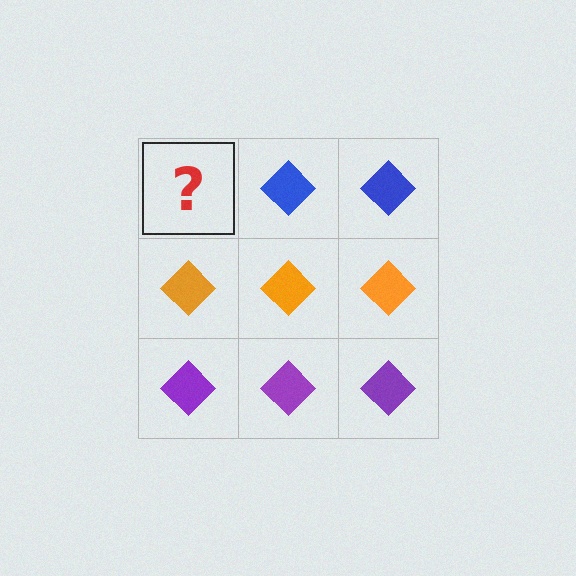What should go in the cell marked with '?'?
The missing cell should contain a blue diamond.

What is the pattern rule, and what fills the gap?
The rule is that each row has a consistent color. The gap should be filled with a blue diamond.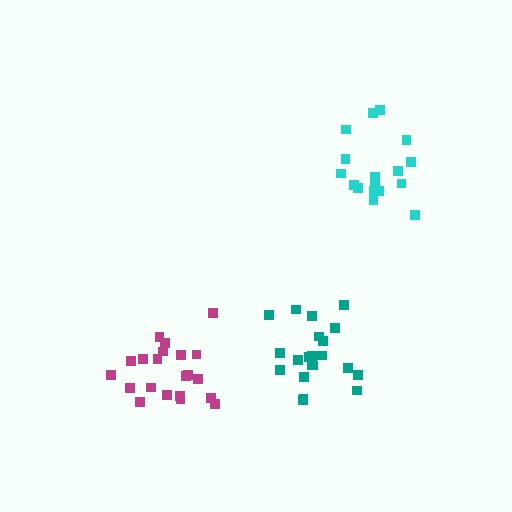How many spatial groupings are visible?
There are 3 spatial groupings.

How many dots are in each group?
Group 1: 21 dots, Group 2: 21 dots, Group 3: 17 dots (59 total).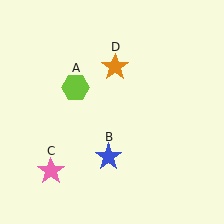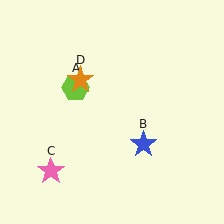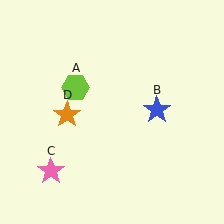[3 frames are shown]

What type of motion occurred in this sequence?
The blue star (object B), orange star (object D) rotated counterclockwise around the center of the scene.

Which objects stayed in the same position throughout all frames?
Lime hexagon (object A) and pink star (object C) remained stationary.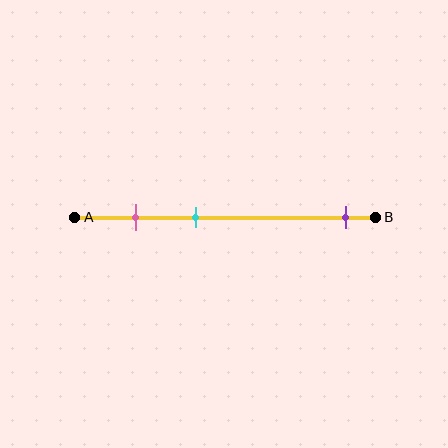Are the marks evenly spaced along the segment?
No, the marks are not evenly spaced.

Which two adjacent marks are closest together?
The pink and cyan marks are the closest adjacent pair.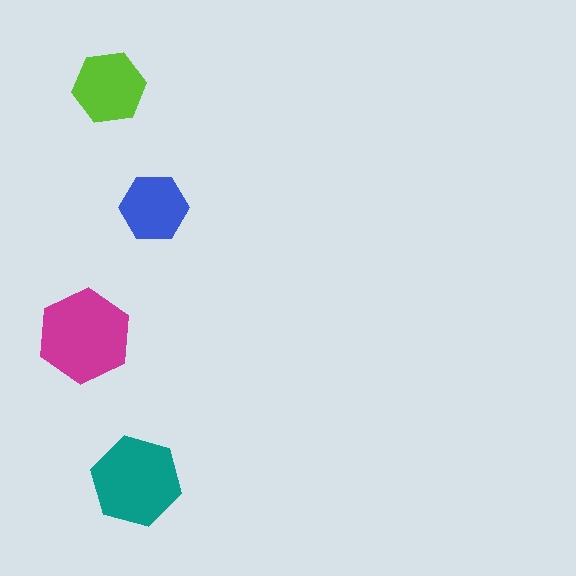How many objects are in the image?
There are 4 objects in the image.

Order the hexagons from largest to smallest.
the magenta one, the teal one, the lime one, the blue one.